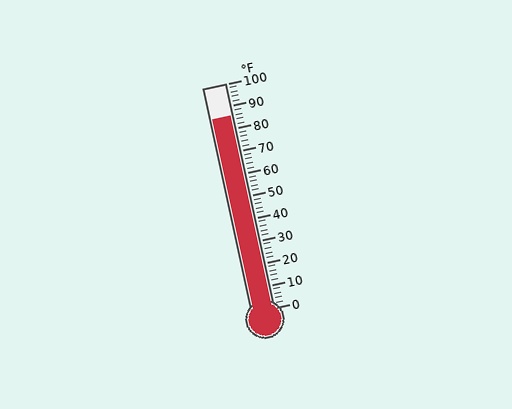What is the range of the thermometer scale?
The thermometer scale ranges from 0°F to 100°F.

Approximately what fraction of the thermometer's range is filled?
The thermometer is filled to approximately 85% of its range.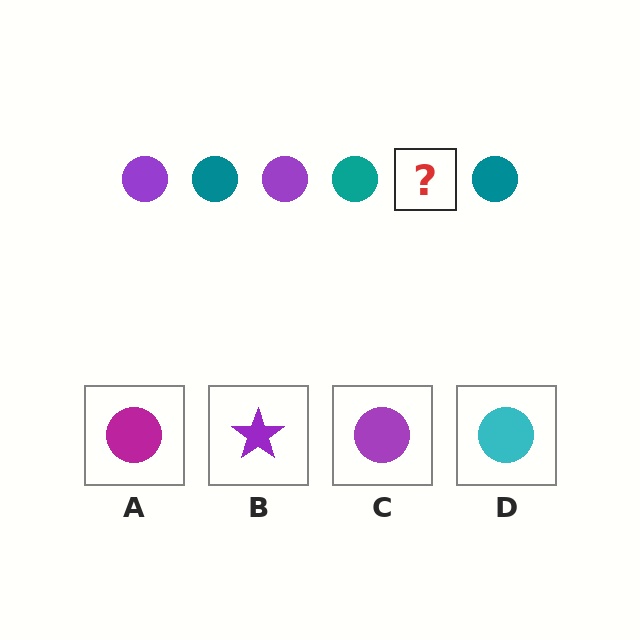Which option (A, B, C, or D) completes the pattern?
C.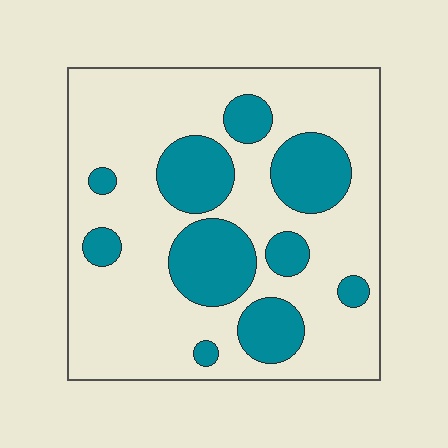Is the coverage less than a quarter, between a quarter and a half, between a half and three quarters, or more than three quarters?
Between a quarter and a half.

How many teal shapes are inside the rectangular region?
10.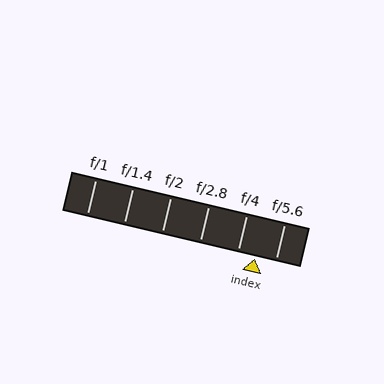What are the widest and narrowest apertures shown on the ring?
The widest aperture shown is f/1 and the narrowest is f/5.6.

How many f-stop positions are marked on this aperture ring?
There are 6 f-stop positions marked.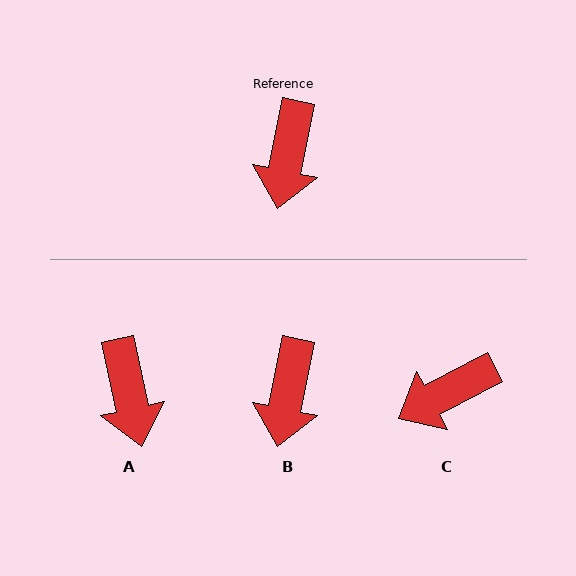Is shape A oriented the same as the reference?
No, it is off by about 24 degrees.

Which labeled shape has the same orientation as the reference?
B.